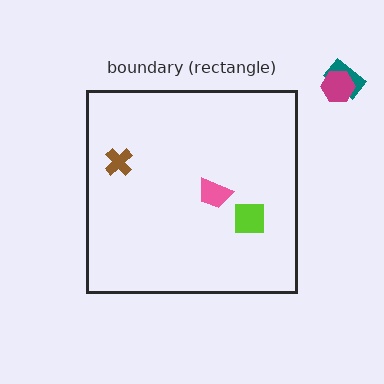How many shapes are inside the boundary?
3 inside, 2 outside.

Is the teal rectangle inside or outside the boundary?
Outside.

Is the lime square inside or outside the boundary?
Inside.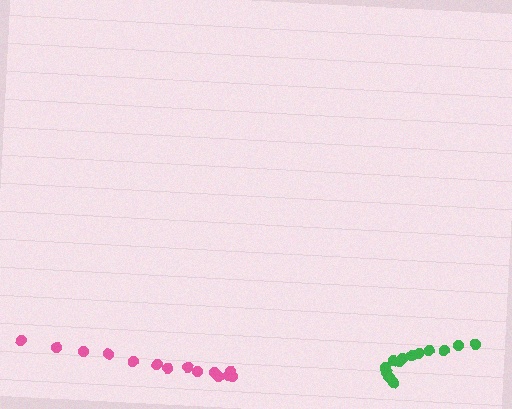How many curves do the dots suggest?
There are 2 distinct paths.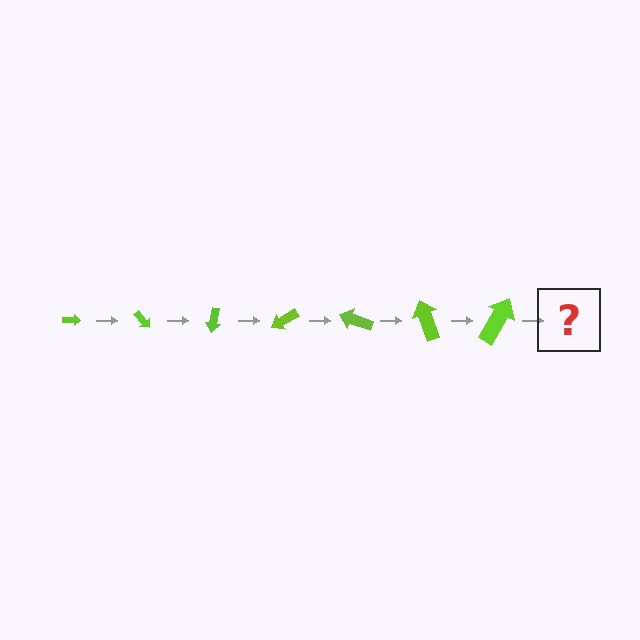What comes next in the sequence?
The next element should be an arrow, larger than the previous one and rotated 350 degrees from the start.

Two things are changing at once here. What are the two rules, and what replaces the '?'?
The two rules are that the arrow grows larger each step and it rotates 50 degrees each step. The '?' should be an arrow, larger than the previous one and rotated 350 degrees from the start.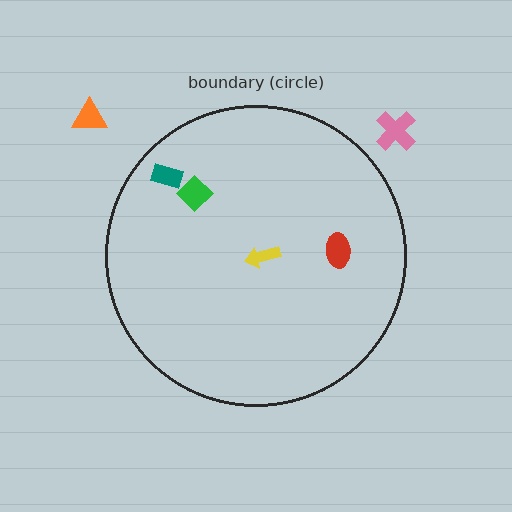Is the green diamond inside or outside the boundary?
Inside.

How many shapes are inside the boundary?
4 inside, 2 outside.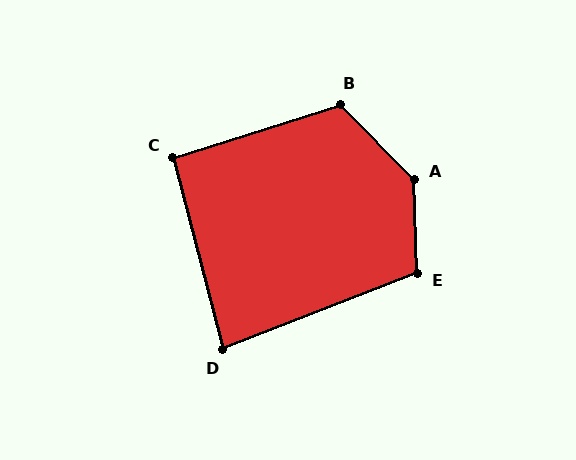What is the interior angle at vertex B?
Approximately 117 degrees (obtuse).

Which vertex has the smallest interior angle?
D, at approximately 83 degrees.